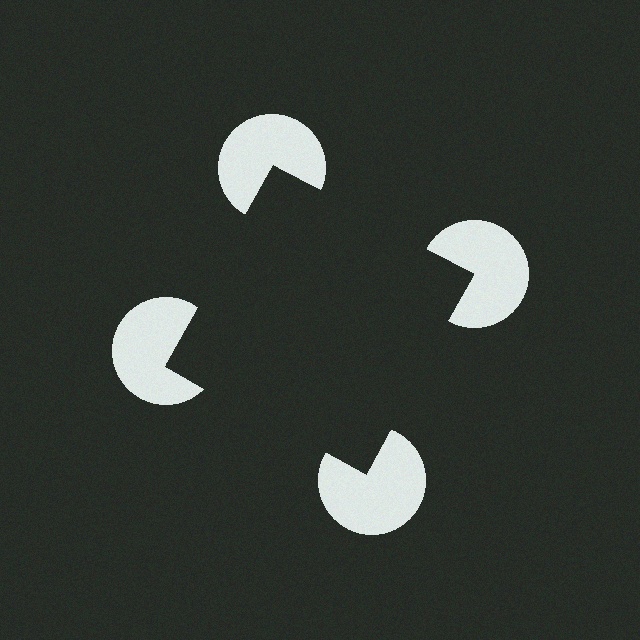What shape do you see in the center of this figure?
An illusory square — its edges are inferred from the aligned wedge cuts in the pac-man discs, not physically drawn.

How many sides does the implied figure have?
4 sides.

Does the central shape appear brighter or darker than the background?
It typically appears slightly darker than the background, even though no actual brightness change is drawn.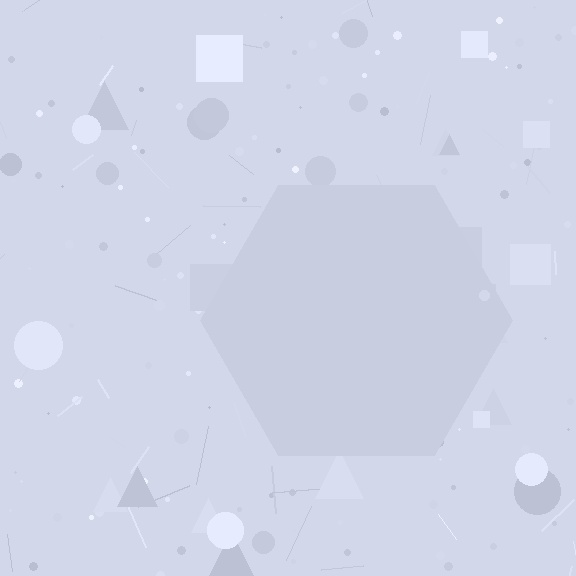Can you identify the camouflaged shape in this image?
The camouflaged shape is a hexagon.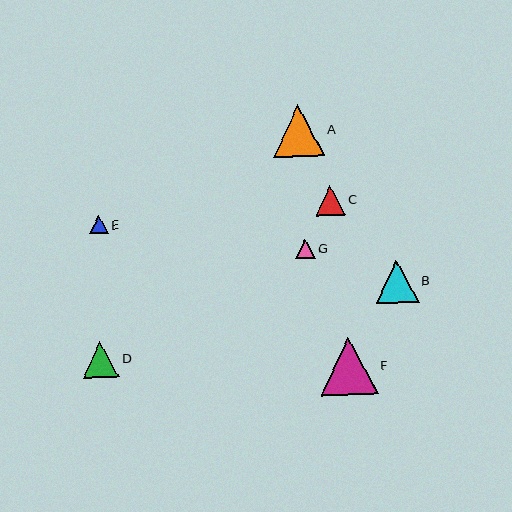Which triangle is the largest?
Triangle F is the largest with a size of approximately 57 pixels.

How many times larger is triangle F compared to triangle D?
Triangle F is approximately 1.6 times the size of triangle D.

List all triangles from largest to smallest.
From largest to smallest: F, A, B, D, C, G, E.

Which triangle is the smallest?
Triangle E is the smallest with a size of approximately 19 pixels.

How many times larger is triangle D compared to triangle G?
Triangle D is approximately 1.9 times the size of triangle G.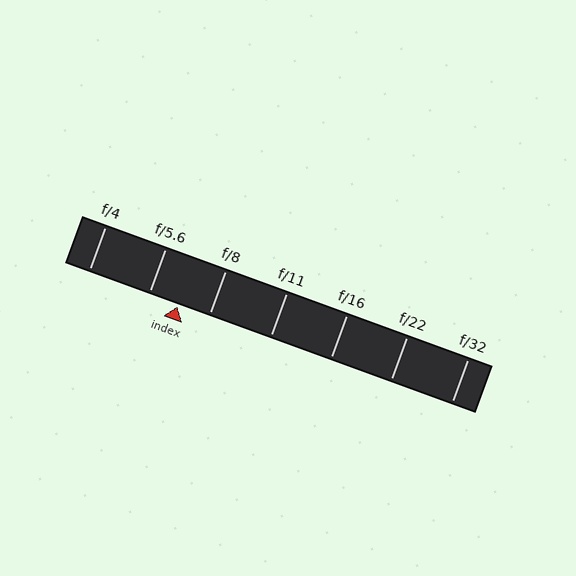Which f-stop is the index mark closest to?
The index mark is closest to f/5.6.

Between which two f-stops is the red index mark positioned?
The index mark is between f/5.6 and f/8.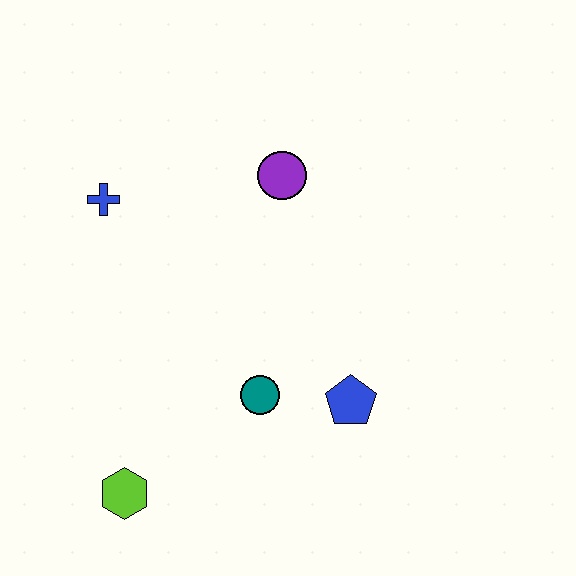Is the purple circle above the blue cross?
Yes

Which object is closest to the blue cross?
The purple circle is closest to the blue cross.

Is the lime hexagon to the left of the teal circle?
Yes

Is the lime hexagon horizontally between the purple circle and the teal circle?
No